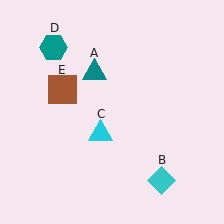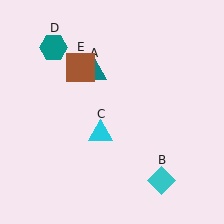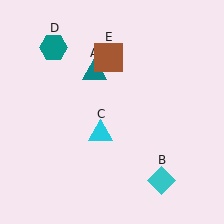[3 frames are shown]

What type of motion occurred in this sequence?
The brown square (object E) rotated clockwise around the center of the scene.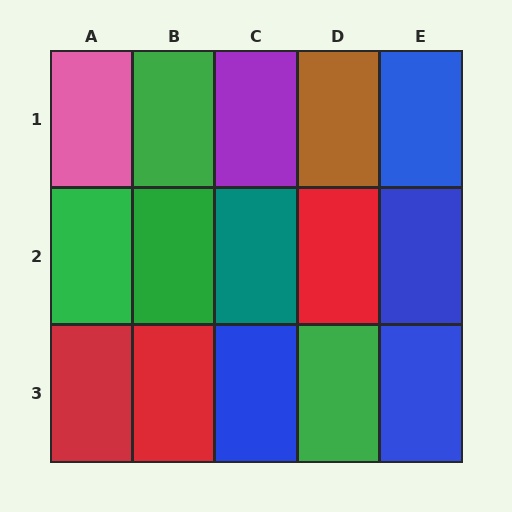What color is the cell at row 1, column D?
Brown.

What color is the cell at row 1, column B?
Green.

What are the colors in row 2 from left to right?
Green, green, teal, red, blue.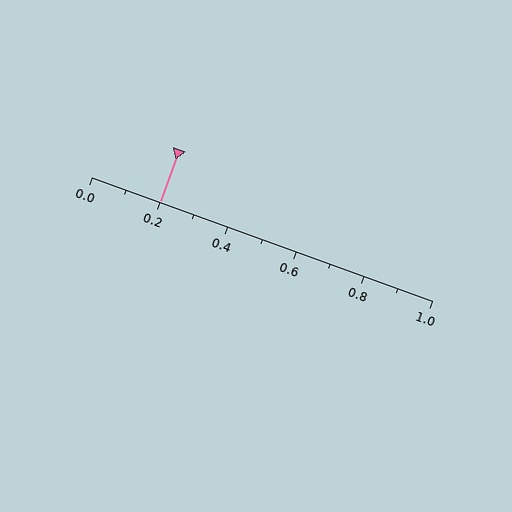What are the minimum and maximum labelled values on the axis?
The axis runs from 0.0 to 1.0.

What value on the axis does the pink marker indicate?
The marker indicates approximately 0.2.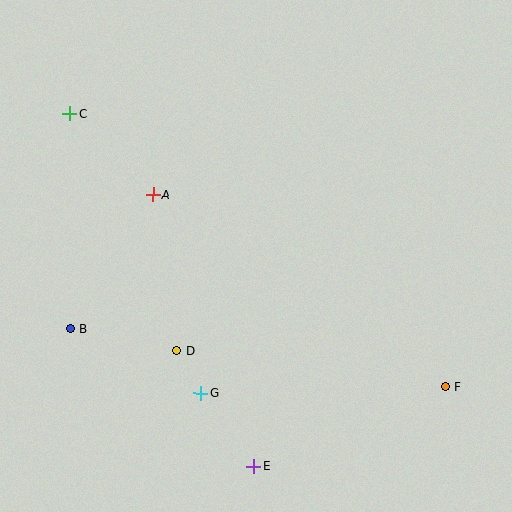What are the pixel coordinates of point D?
Point D is at (177, 351).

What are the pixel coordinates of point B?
Point B is at (71, 329).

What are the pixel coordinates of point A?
Point A is at (153, 195).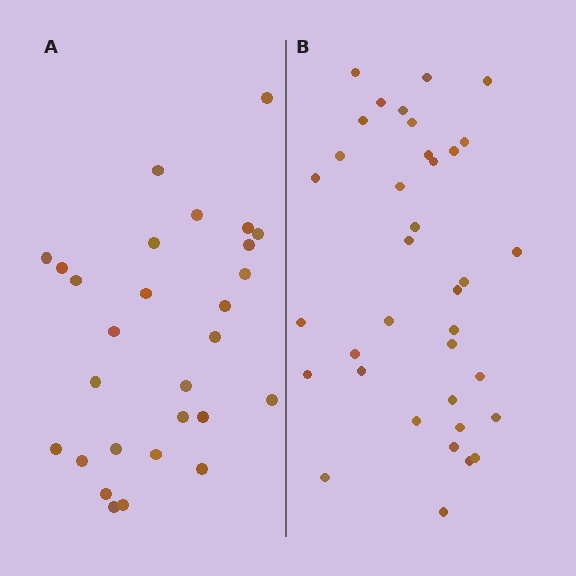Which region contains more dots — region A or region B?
Region B (the right region) has more dots.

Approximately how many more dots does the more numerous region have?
Region B has roughly 8 or so more dots than region A.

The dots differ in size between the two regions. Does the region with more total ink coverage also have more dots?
No. Region A has more total ink coverage because its dots are larger, but region B actually contains more individual dots. Total area can be misleading — the number of items is what matters here.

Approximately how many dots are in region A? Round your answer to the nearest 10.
About 30 dots. (The exact count is 28, which rounds to 30.)